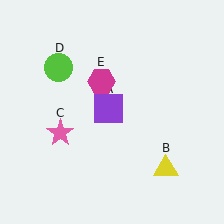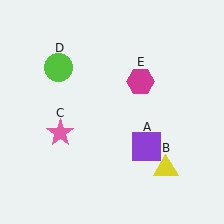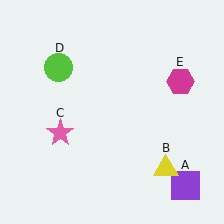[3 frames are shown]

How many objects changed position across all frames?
2 objects changed position: purple square (object A), magenta hexagon (object E).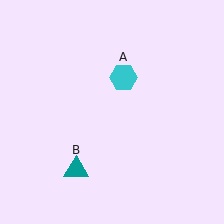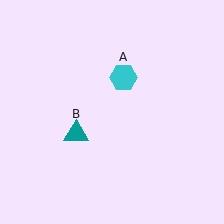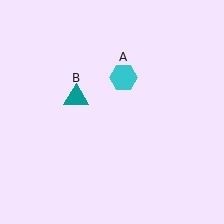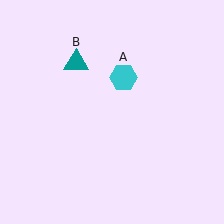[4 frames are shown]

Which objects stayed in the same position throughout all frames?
Cyan hexagon (object A) remained stationary.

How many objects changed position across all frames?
1 object changed position: teal triangle (object B).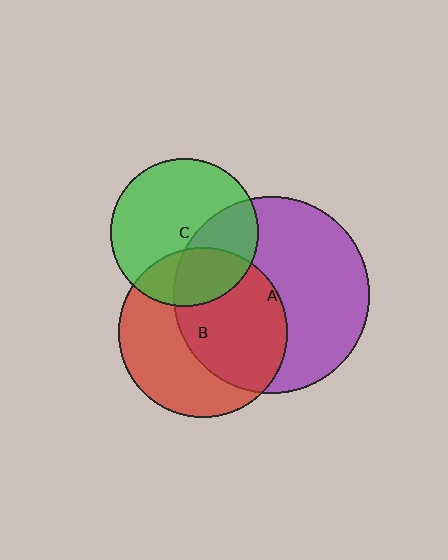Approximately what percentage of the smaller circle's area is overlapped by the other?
Approximately 55%.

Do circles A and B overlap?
Yes.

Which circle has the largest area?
Circle A (purple).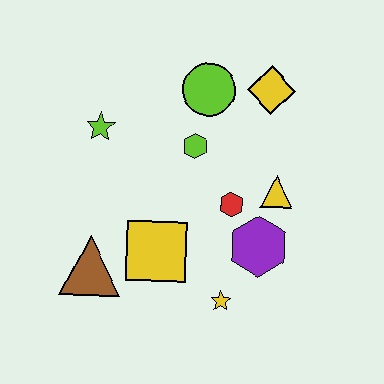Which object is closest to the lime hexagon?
The lime circle is closest to the lime hexagon.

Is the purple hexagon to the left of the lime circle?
No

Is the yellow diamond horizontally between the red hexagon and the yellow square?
No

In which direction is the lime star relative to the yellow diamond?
The lime star is to the left of the yellow diamond.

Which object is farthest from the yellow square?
The yellow diamond is farthest from the yellow square.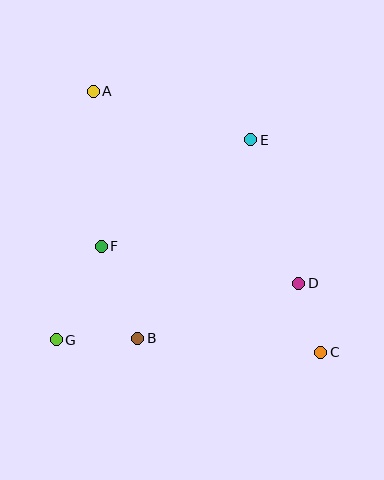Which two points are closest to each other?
Points C and D are closest to each other.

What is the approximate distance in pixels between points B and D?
The distance between B and D is approximately 170 pixels.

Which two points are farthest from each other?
Points A and C are farthest from each other.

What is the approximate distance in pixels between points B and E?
The distance between B and E is approximately 228 pixels.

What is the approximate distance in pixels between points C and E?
The distance between C and E is approximately 224 pixels.